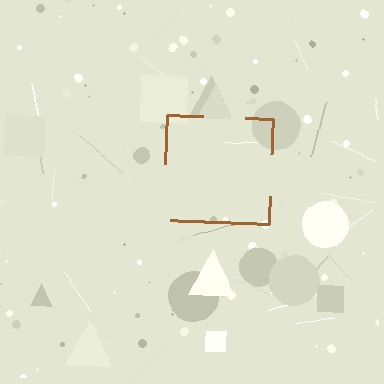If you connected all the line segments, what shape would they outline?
They would outline a square.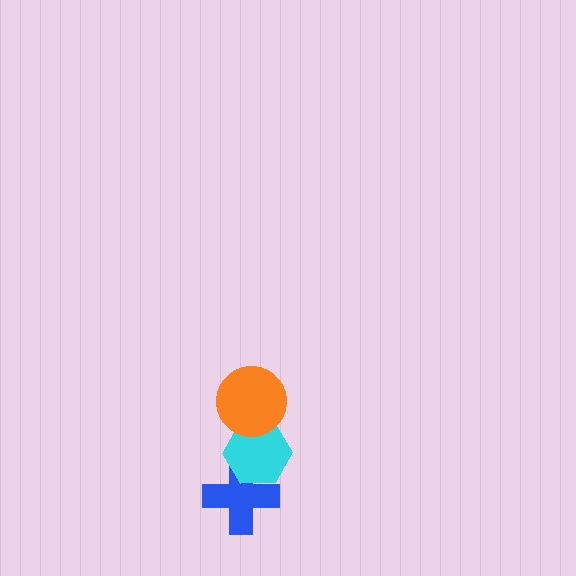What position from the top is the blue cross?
The blue cross is 3rd from the top.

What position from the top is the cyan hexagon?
The cyan hexagon is 2nd from the top.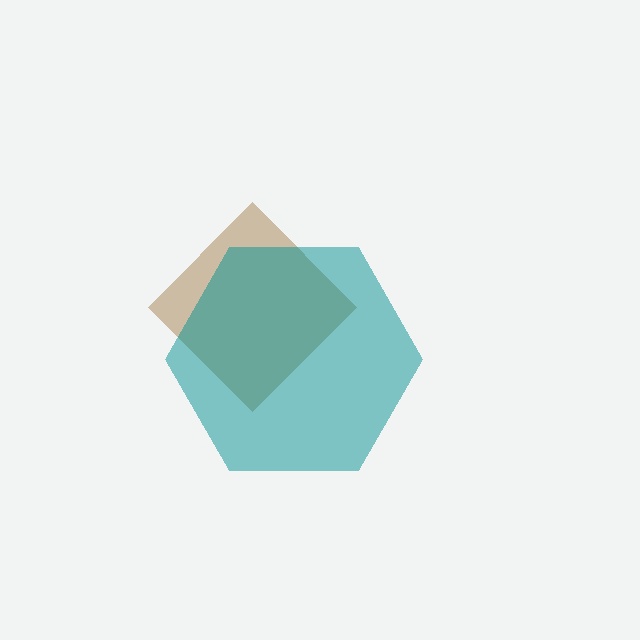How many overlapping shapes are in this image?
There are 2 overlapping shapes in the image.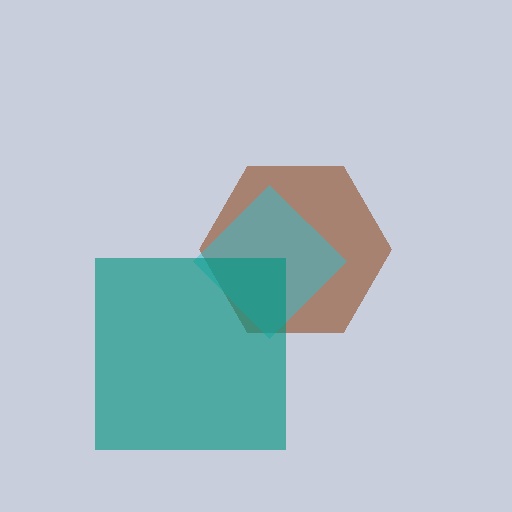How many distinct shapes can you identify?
There are 3 distinct shapes: a brown hexagon, a cyan diamond, a teal square.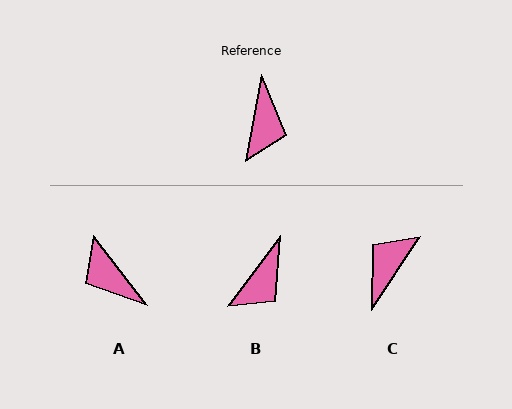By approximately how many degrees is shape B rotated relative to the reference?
Approximately 27 degrees clockwise.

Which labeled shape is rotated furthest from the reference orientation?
C, about 157 degrees away.